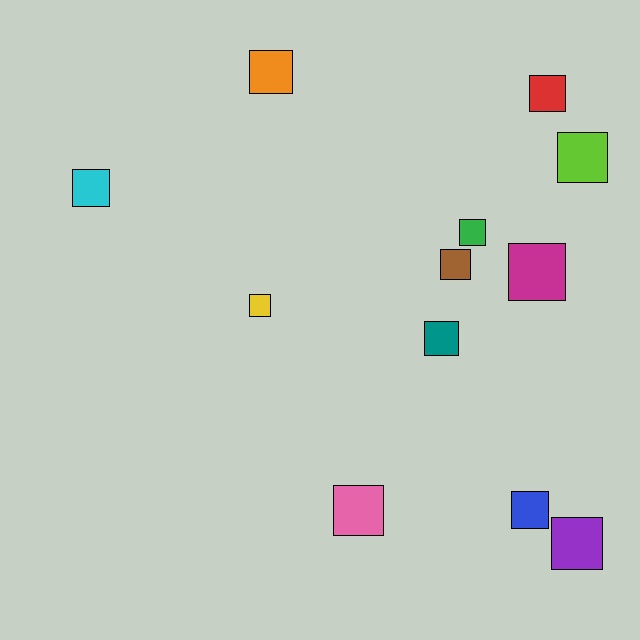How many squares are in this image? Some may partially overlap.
There are 12 squares.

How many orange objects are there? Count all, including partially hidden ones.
There is 1 orange object.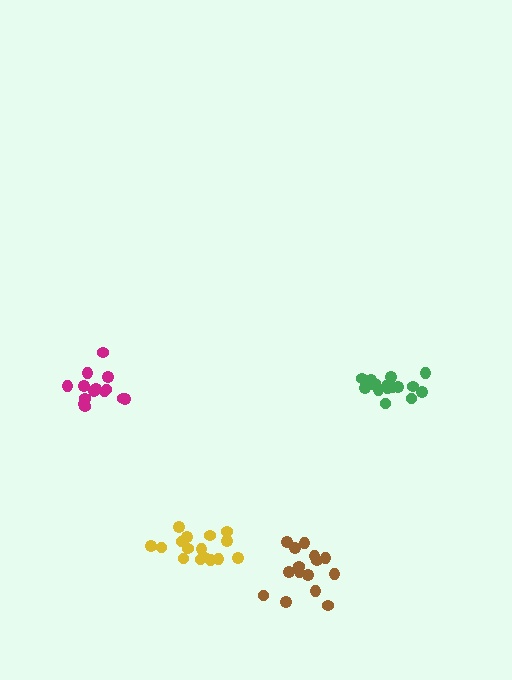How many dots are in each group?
Group 1: 14 dots, Group 2: 15 dots, Group 3: 16 dots, Group 4: 16 dots (61 total).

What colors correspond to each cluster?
The clusters are colored: magenta, brown, yellow, green.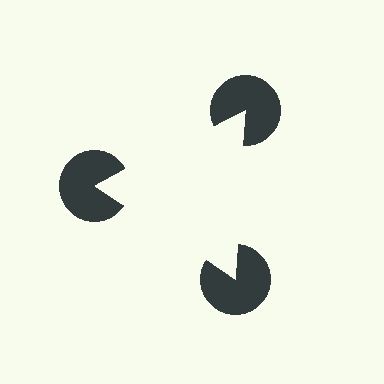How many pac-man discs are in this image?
There are 3 — one at each vertex of the illusory triangle.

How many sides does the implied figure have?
3 sides.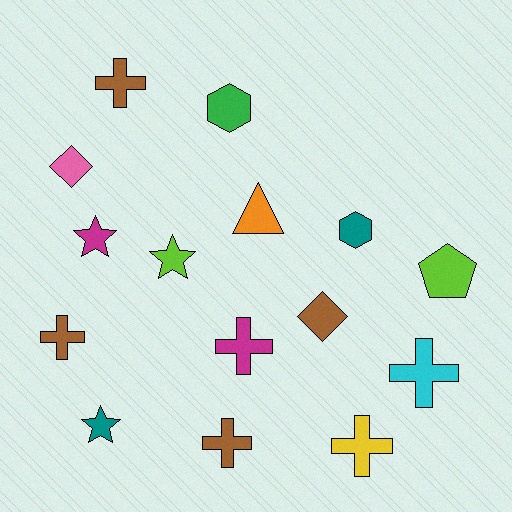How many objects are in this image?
There are 15 objects.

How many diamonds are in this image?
There are 2 diamonds.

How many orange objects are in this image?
There is 1 orange object.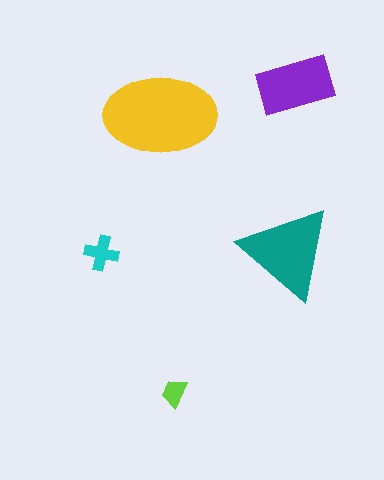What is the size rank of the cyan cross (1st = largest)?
4th.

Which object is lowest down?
The lime trapezoid is bottommost.